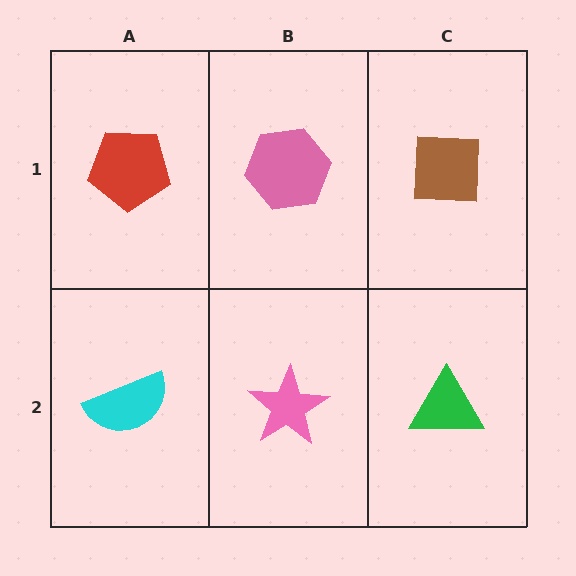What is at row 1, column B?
A pink hexagon.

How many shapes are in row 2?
3 shapes.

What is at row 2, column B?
A pink star.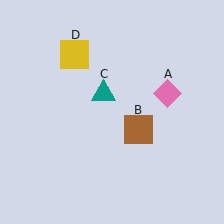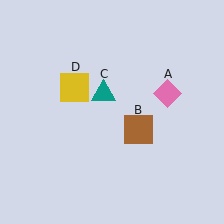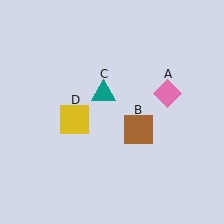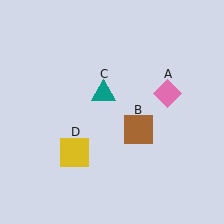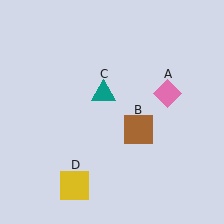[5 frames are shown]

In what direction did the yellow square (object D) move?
The yellow square (object D) moved down.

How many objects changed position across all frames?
1 object changed position: yellow square (object D).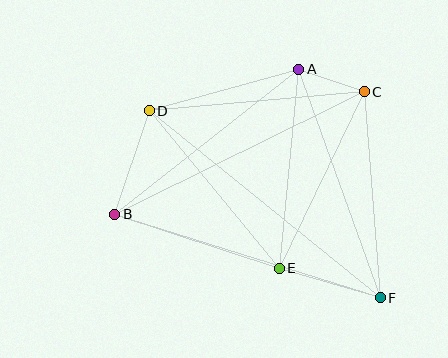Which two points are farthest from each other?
Points D and F are farthest from each other.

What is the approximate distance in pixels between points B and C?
The distance between B and C is approximately 278 pixels.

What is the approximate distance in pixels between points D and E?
The distance between D and E is approximately 204 pixels.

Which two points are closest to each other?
Points A and C are closest to each other.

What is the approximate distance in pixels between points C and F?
The distance between C and F is approximately 207 pixels.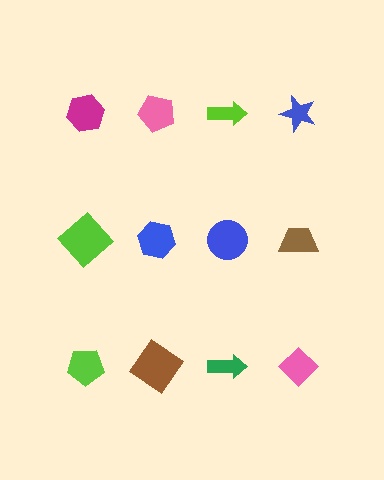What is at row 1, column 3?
A lime arrow.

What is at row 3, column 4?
A pink diamond.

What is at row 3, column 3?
A green arrow.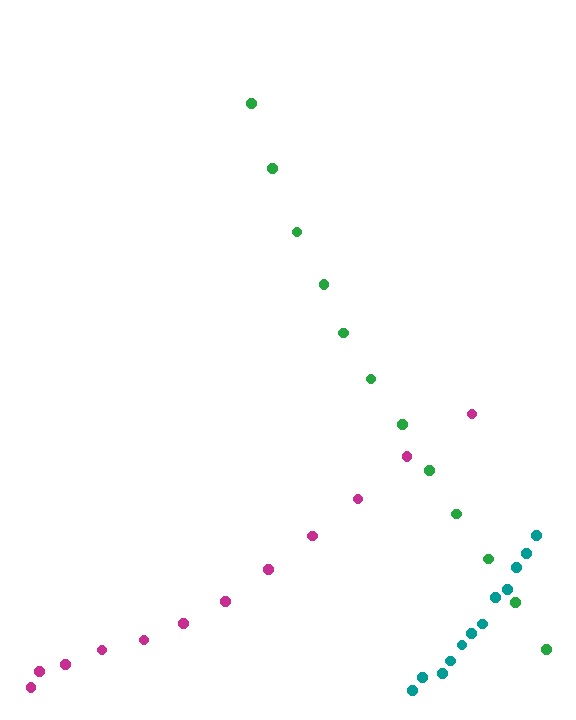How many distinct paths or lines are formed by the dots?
There are 3 distinct paths.